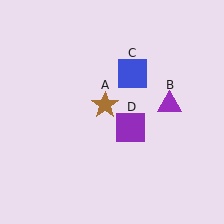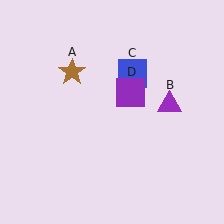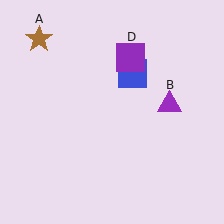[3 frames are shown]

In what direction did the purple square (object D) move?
The purple square (object D) moved up.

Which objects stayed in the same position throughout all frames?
Purple triangle (object B) and blue square (object C) remained stationary.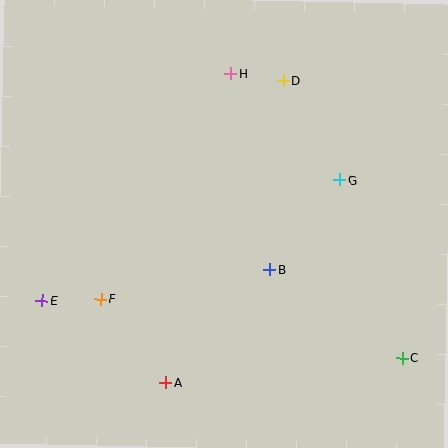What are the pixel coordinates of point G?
Point G is at (340, 180).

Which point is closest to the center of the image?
Point B at (270, 270) is closest to the center.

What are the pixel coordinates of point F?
Point F is at (101, 299).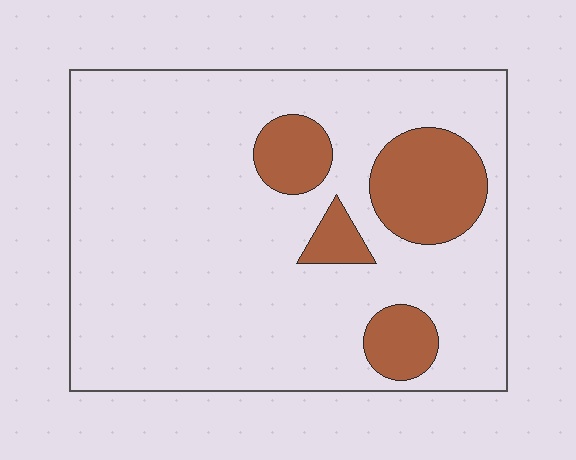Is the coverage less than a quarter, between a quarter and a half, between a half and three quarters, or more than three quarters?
Less than a quarter.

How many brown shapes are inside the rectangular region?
4.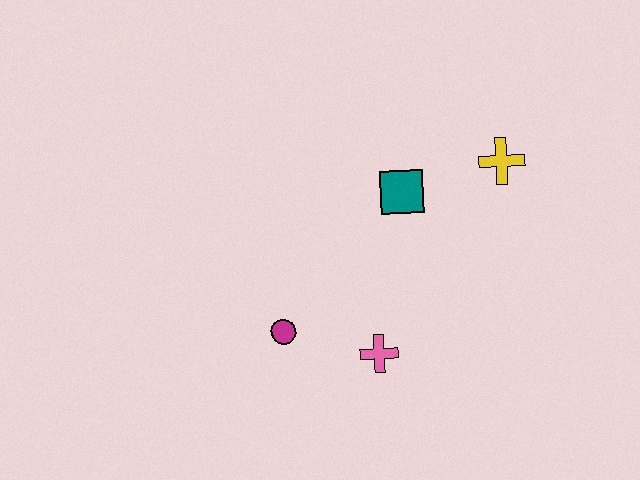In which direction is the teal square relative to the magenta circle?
The teal square is above the magenta circle.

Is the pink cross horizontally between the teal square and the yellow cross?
No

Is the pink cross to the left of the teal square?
Yes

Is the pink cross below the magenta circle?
Yes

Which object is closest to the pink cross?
The magenta circle is closest to the pink cross.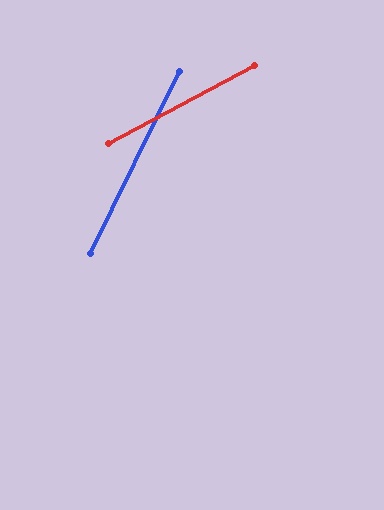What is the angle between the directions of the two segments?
Approximately 36 degrees.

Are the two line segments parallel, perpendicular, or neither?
Neither parallel nor perpendicular — they differ by about 36°.